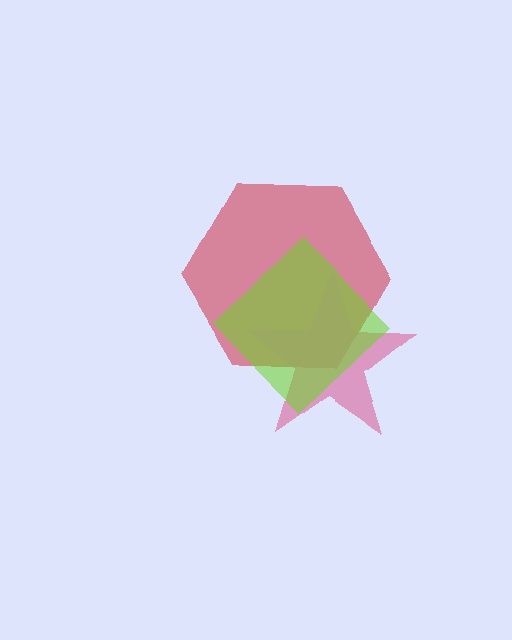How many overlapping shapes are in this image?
There are 3 overlapping shapes in the image.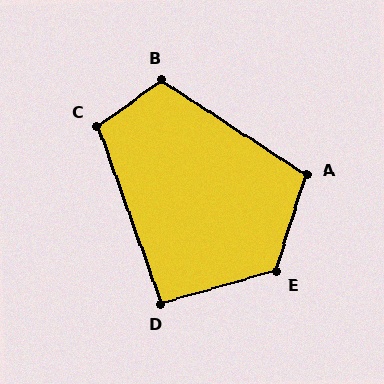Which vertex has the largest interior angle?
E, at approximately 123 degrees.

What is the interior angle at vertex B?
Approximately 112 degrees (obtuse).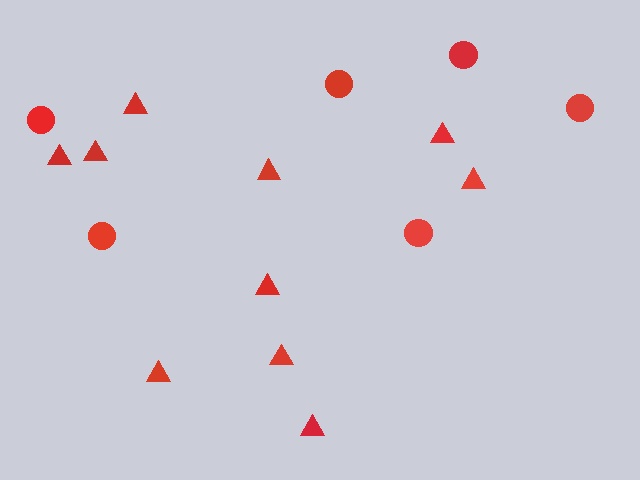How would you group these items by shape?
There are 2 groups: one group of triangles (10) and one group of circles (6).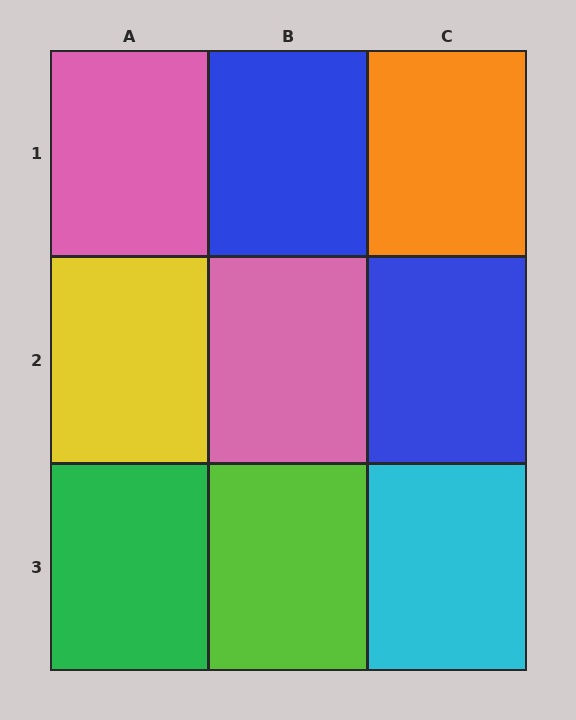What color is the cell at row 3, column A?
Green.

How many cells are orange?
1 cell is orange.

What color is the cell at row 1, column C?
Orange.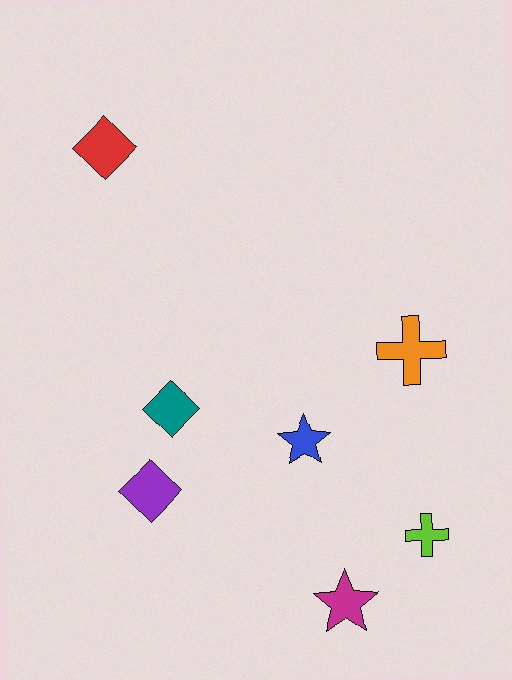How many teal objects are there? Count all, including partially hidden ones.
There is 1 teal object.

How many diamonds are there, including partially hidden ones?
There are 3 diamonds.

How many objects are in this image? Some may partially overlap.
There are 7 objects.